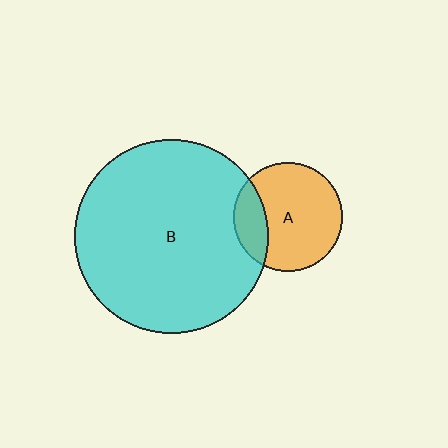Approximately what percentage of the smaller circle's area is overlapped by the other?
Approximately 20%.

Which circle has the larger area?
Circle B (cyan).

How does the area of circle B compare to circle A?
Approximately 3.2 times.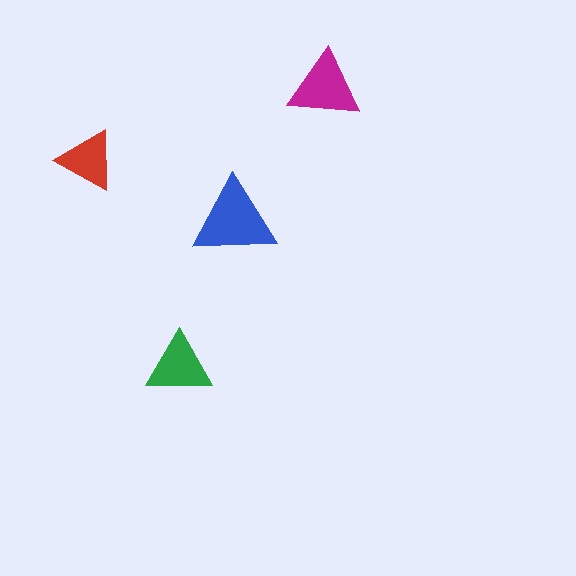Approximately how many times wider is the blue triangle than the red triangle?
About 1.5 times wider.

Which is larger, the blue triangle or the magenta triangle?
The blue one.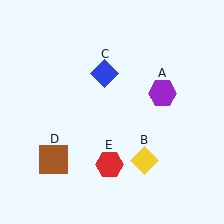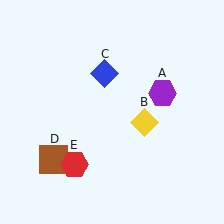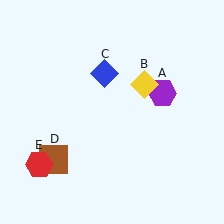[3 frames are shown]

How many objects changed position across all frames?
2 objects changed position: yellow diamond (object B), red hexagon (object E).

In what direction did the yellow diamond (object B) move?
The yellow diamond (object B) moved up.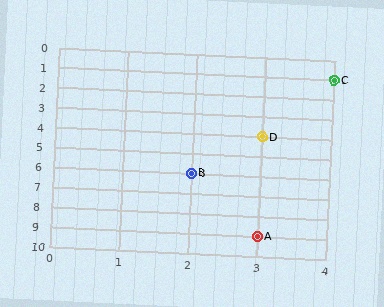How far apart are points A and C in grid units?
Points A and C are 1 column and 8 rows apart (about 8.1 grid units diagonally).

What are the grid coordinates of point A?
Point A is at grid coordinates (3, 9).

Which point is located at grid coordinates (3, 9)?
Point A is at (3, 9).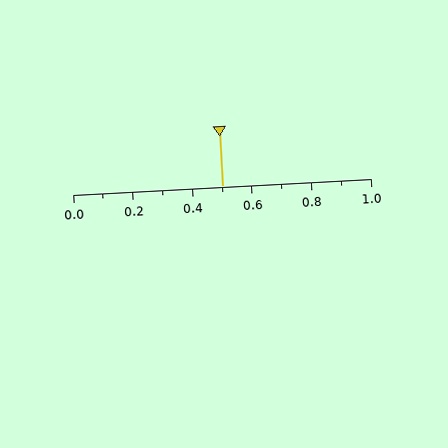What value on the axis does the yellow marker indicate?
The marker indicates approximately 0.5.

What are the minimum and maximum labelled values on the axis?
The axis runs from 0.0 to 1.0.